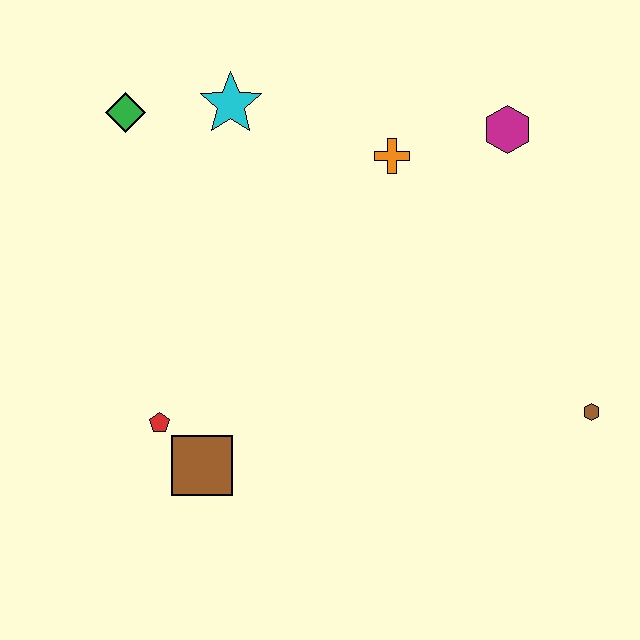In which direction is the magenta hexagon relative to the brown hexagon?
The magenta hexagon is above the brown hexagon.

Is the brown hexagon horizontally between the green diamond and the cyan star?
No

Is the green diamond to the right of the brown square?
No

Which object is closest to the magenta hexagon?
The orange cross is closest to the magenta hexagon.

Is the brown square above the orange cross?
No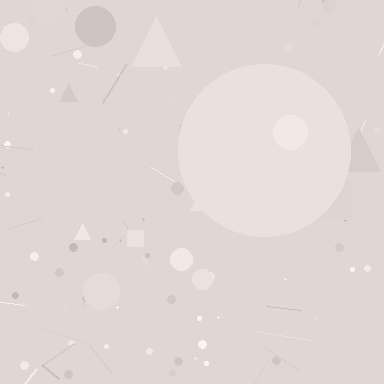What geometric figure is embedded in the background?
A circle is embedded in the background.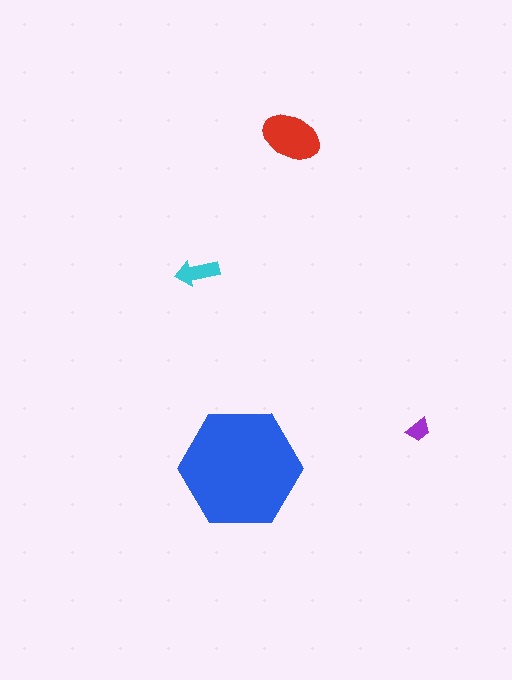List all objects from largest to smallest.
The blue hexagon, the red ellipse, the cyan arrow, the purple trapezoid.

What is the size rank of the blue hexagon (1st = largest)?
1st.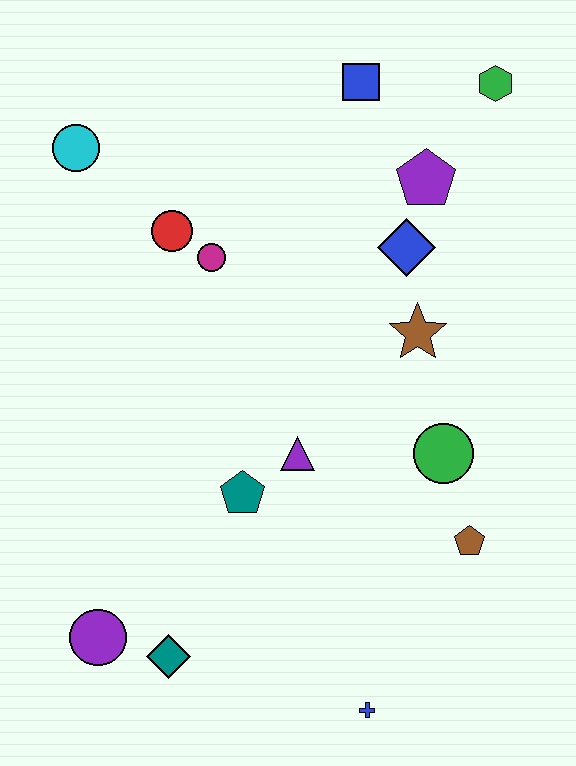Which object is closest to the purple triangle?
The teal pentagon is closest to the purple triangle.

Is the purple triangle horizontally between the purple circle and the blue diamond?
Yes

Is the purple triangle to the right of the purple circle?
Yes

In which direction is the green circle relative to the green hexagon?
The green circle is below the green hexagon.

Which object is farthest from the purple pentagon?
The purple circle is farthest from the purple pentagon.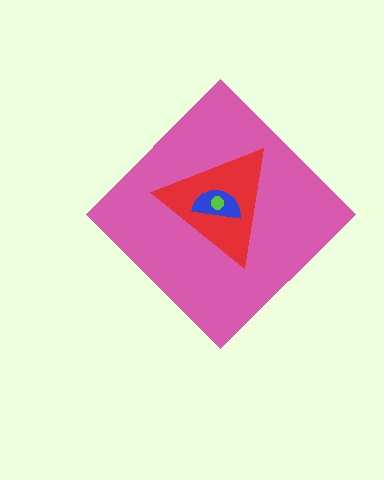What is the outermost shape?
The pink diamond.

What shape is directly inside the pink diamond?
The red triangle.